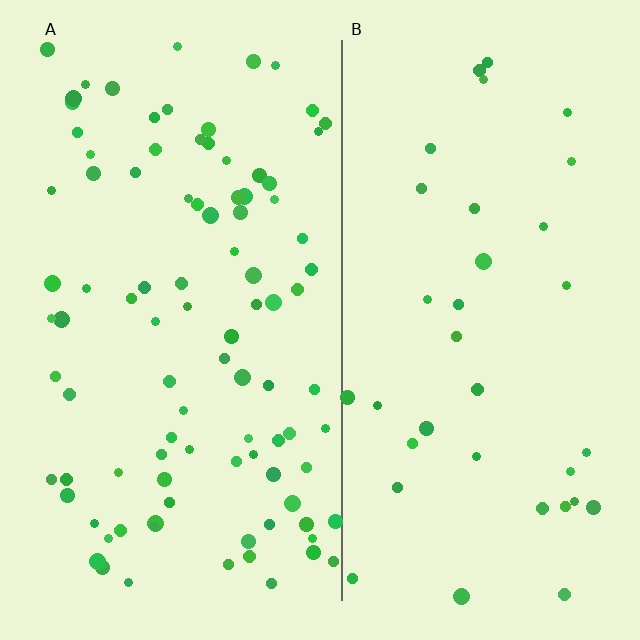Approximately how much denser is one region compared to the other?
Approximately 2.7× — region A over region B.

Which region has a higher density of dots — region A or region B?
A (the left).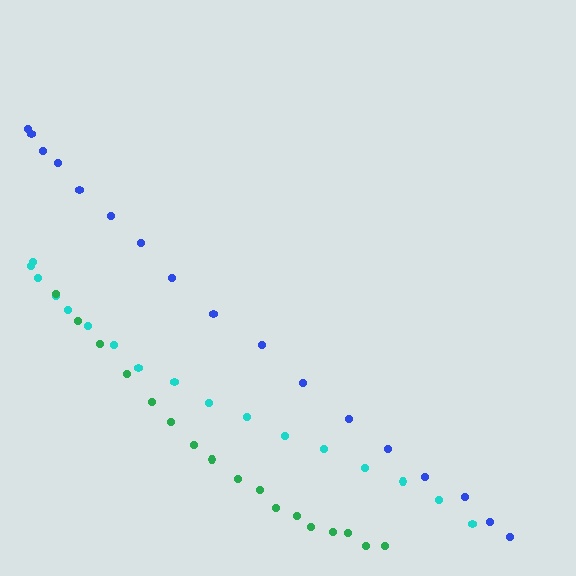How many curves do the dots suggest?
There are 3 distinct paths.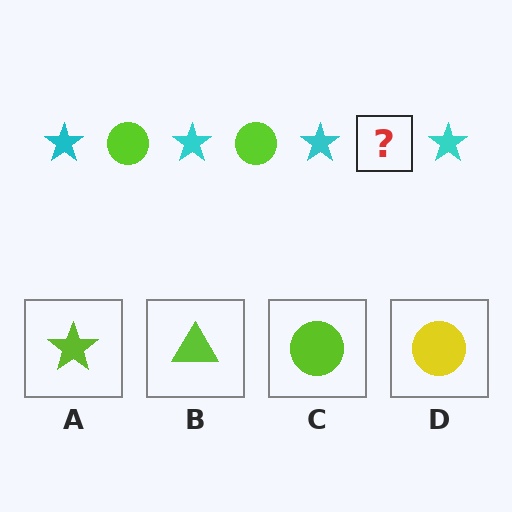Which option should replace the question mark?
Option C.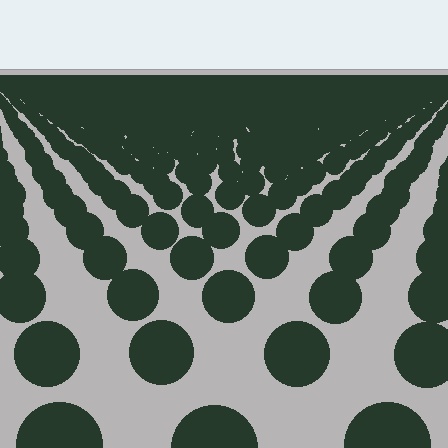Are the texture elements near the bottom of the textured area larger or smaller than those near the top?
Larger. Near the bottom, elements are closer to the viewer and appear at a bigger on-screen size.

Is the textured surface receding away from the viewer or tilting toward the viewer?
The surface is receding away from the viewer. Texture elements get smaller and denser toward the top.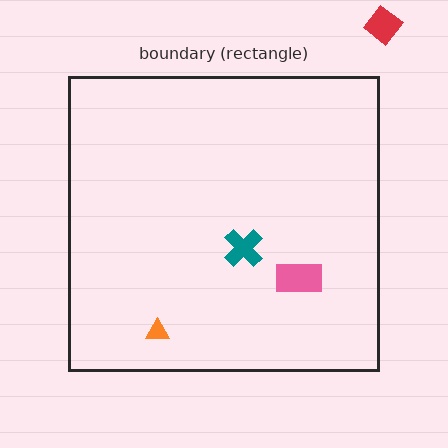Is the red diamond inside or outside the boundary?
Outside.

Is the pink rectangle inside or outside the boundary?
Inside.